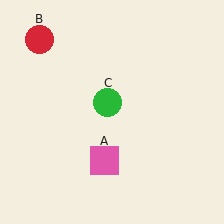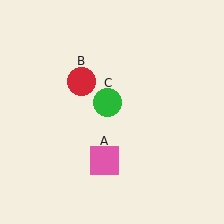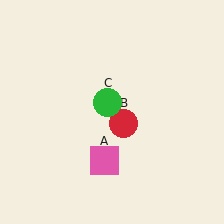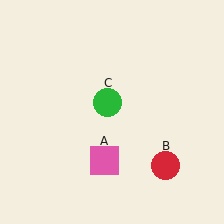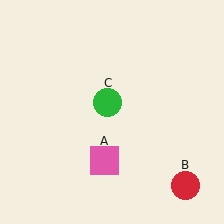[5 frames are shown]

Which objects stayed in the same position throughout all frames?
Pink square (object A) and green circle (object C) remained stationary.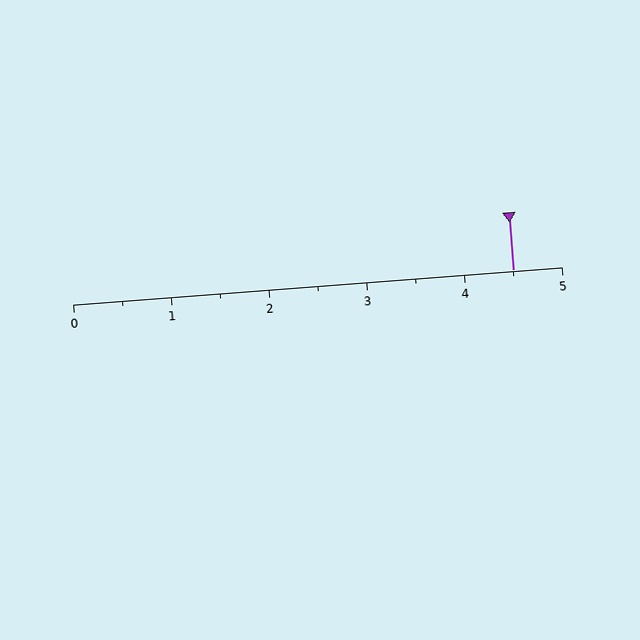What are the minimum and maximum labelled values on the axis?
The axis runs from 0 to 5.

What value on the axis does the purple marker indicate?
The marker indicates approximately 4.5.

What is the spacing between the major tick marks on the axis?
The major ticks are spaced 1 apart.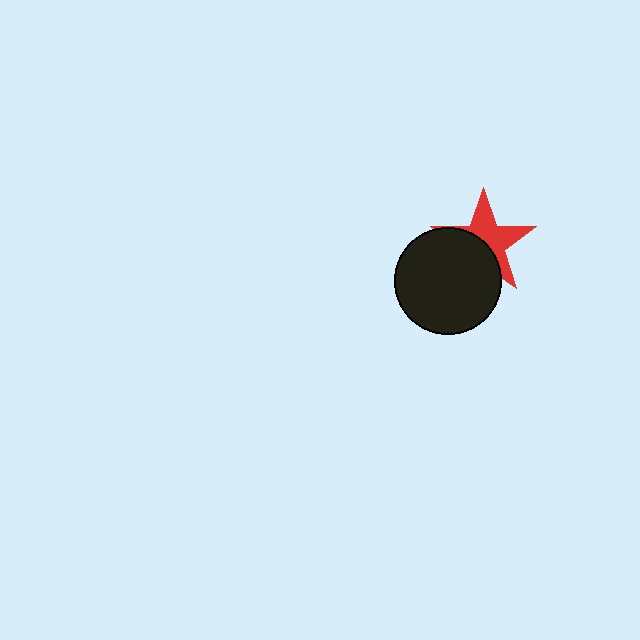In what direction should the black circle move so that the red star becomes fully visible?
The black circle should move toward the lower-left. That is the shortest direction to clear the overlap and leave the red star fully visible.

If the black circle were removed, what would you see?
You would see the complete red star.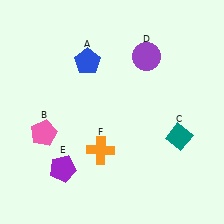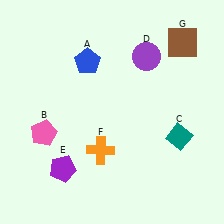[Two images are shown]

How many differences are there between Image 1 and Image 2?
There is 1 difference between the two images.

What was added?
A brown square (G) was added in Image 2.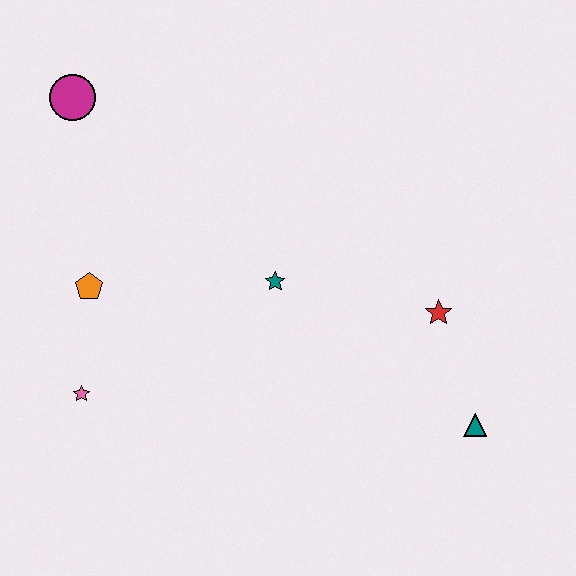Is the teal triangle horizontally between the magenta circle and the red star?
No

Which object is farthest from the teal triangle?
The magenta circle is farthest from the teal triangle.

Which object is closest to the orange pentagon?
The pink star is closest to the orange pentagon.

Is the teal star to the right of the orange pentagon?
Yes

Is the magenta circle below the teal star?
No